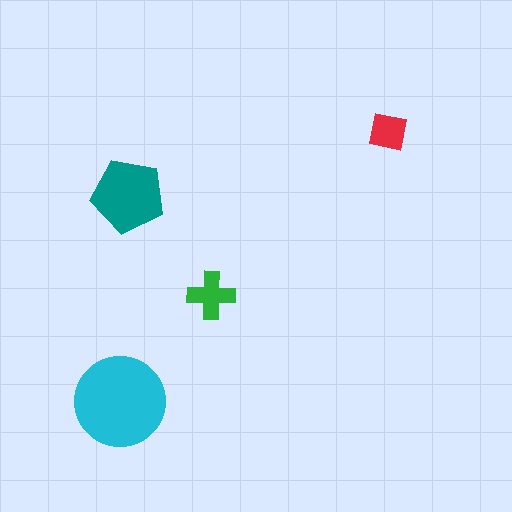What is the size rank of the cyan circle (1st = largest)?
1st.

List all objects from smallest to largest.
The red square, the green cross, the teal pentagon, the cyan circle.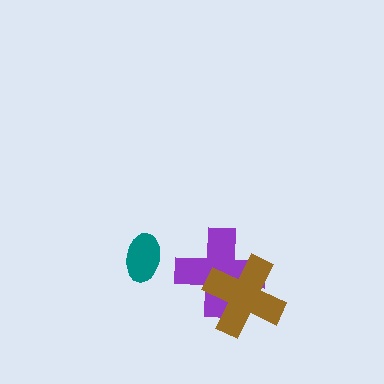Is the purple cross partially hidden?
Yes, it is partially covered by another shape.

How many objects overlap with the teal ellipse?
0 objects overlap with the teal ellipse.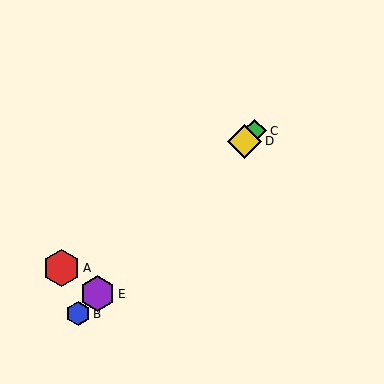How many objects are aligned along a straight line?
4 objects (B, C, D, E) are aligned along a straight line.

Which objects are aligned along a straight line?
Objects B, C, D, E are aligned along a straight line.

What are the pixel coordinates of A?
Object A is at (61, 268).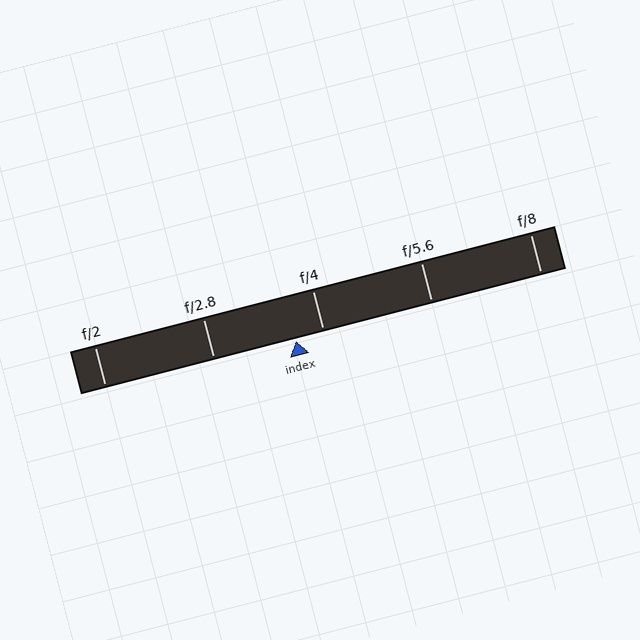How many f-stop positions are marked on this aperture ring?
There are 5 f-stop positions marked.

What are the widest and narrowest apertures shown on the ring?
The widest aperture shown is f/2 and the narrowest is f/8.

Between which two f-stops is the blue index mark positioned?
The index mark is between f/2.8 and f/4.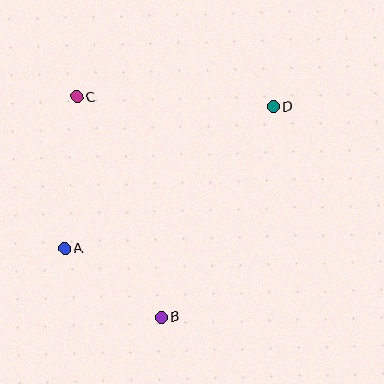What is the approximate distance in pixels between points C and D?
The distance between C and D is approximately 197 pixels.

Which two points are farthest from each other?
Points A and D are farthest from each other.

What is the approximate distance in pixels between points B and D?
The distance between B and D is approximately 238 pixels.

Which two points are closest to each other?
Points A and B are closest to each other.